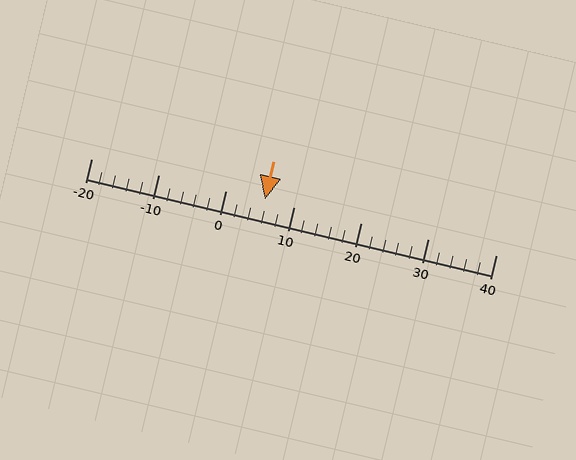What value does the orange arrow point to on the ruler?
The orange arrow points to approximately 6.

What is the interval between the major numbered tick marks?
The major tick marks are spaced 10 units apart.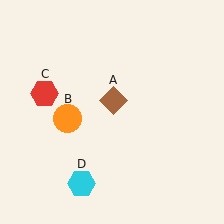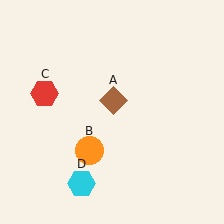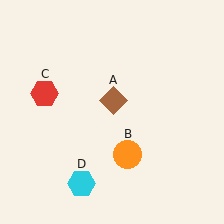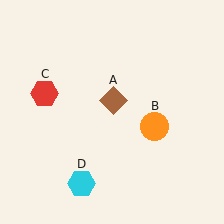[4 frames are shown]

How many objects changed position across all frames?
1 object changed position: orange circle (object B).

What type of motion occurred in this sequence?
The orange circle (object B) rotated counterclockwise around the center of the scene.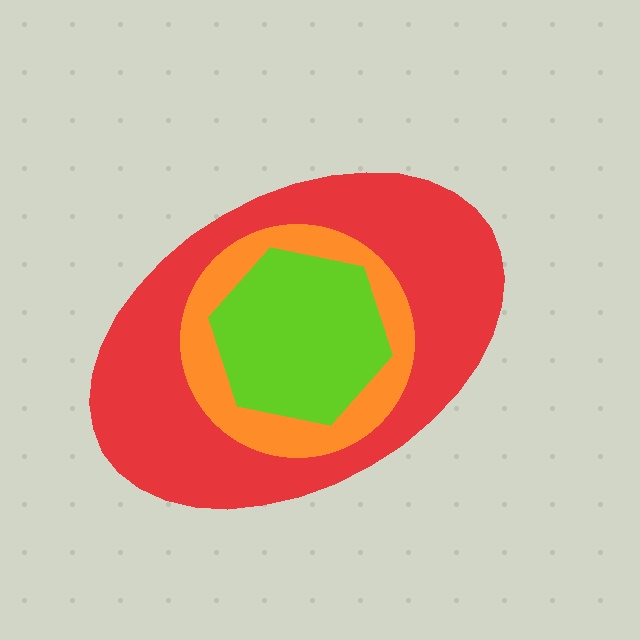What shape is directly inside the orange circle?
The lime hexagon.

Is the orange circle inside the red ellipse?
Yes.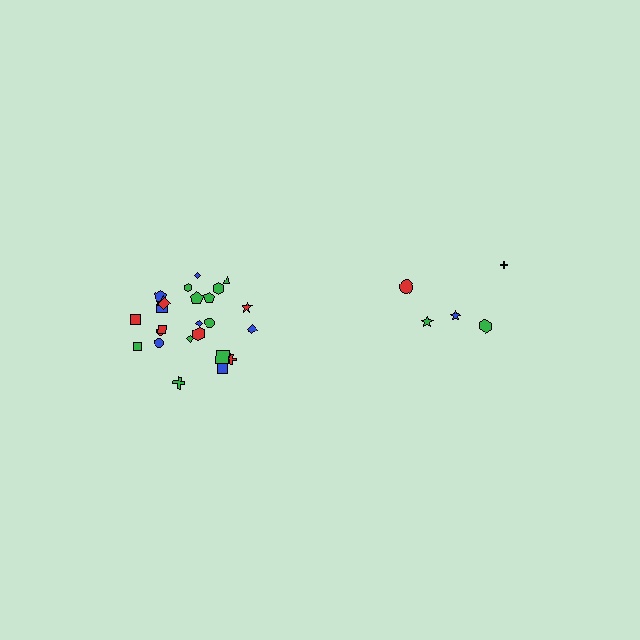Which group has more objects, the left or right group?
The left group.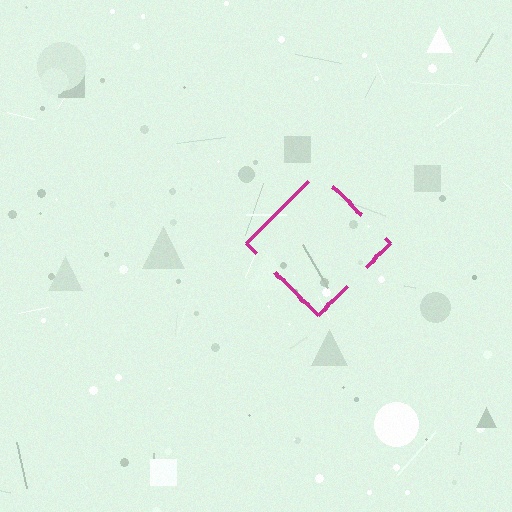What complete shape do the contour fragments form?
The contour fragments form a diamond.